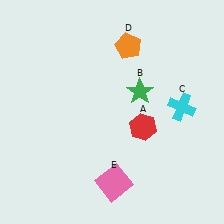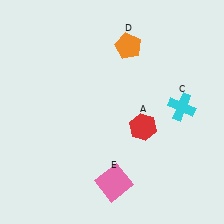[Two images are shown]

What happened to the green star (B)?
The green star (B) was removed in Image 2. It was in the top-right area of Image 1.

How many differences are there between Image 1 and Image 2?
There is 1 difference between the two images.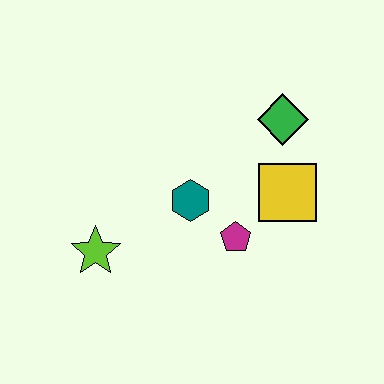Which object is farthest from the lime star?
The green diamond is farthest from the lime star.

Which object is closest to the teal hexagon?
The magenta pentagon is closest to the teal hexagon.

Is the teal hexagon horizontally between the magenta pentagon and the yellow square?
No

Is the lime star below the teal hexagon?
Yes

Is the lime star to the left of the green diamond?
Yes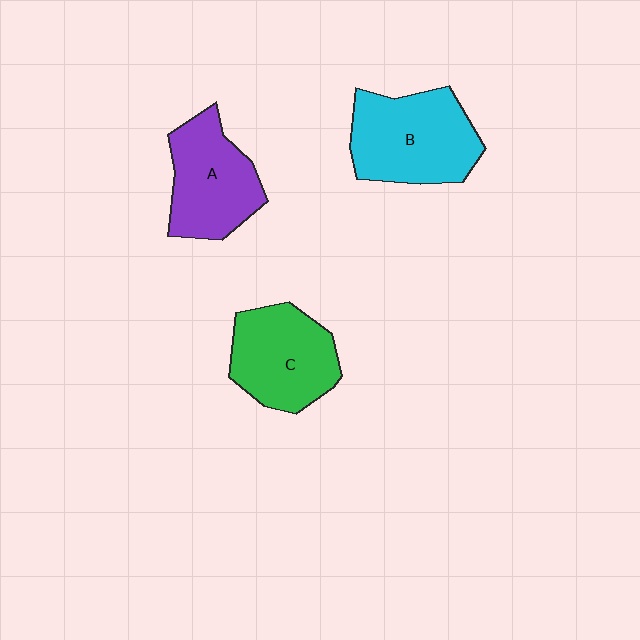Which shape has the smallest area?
Shape A (purple).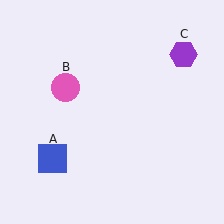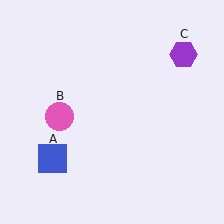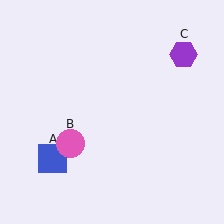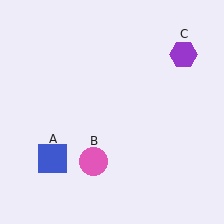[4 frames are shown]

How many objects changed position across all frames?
1 object changed position: pink circle (object B).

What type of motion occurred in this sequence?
The pink circle (object B) rotated counterclockwise around the center of the scene.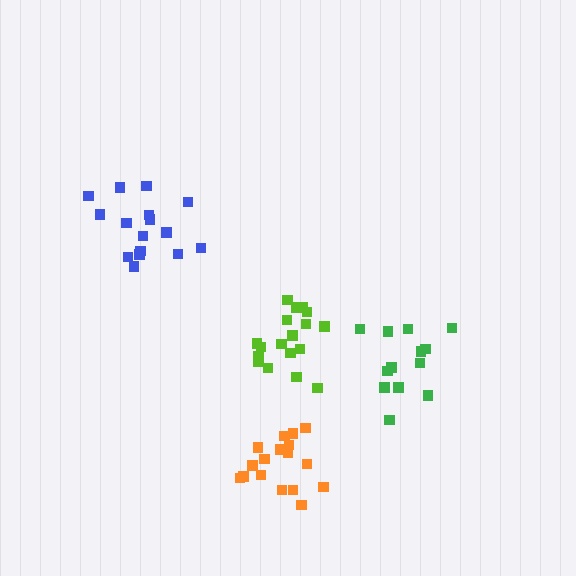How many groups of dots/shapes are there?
There are 4 groups.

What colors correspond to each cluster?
The clusters are colored: blue, orange, lime, green.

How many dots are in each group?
Group 1: 16 dots, Group 2: 17 dots, Group 3: 18 dots, Group 4: 13 dots (64 total).